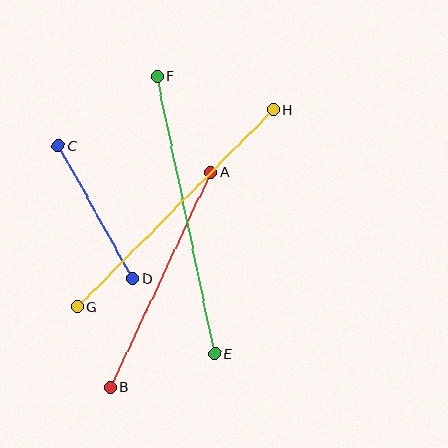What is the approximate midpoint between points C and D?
The midpoint is at approximately (95, 212) pixels.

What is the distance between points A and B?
The distance is approximately 237 pixels.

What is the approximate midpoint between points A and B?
The midpoint is at approximately (160, 280) pixels.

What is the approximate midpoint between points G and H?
The midpoint is at approximately (176, 208) pixels.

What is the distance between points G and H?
The distance is approximately 278 pixels.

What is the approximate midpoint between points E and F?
The midpoint is at approximately (186, 215) pixels.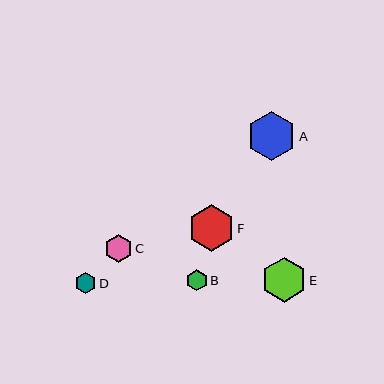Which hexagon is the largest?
Hexagon A is the largest with a size of approximately 49 pixels.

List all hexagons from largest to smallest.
From largest to smallest: A, F, E, C, B, D.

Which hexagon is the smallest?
Hexagon D is the smallest with a size of approximately 21 pixels.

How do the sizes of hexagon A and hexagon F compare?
Hexagon A and hexagon F are approximately the same size.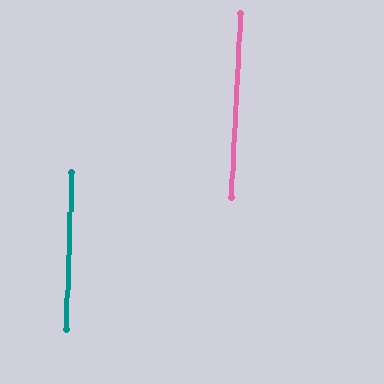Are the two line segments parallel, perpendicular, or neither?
Parallel — their directions differ by only 0.7°.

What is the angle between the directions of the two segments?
Approximately 1 degree.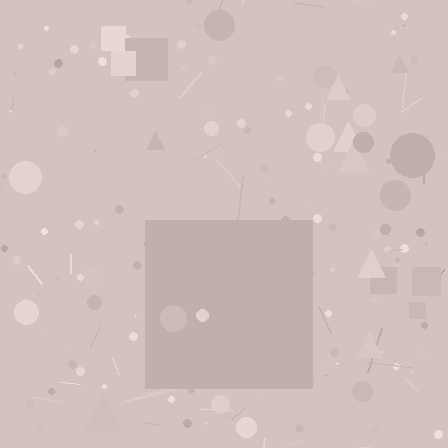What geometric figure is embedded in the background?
A square is embedded in the background.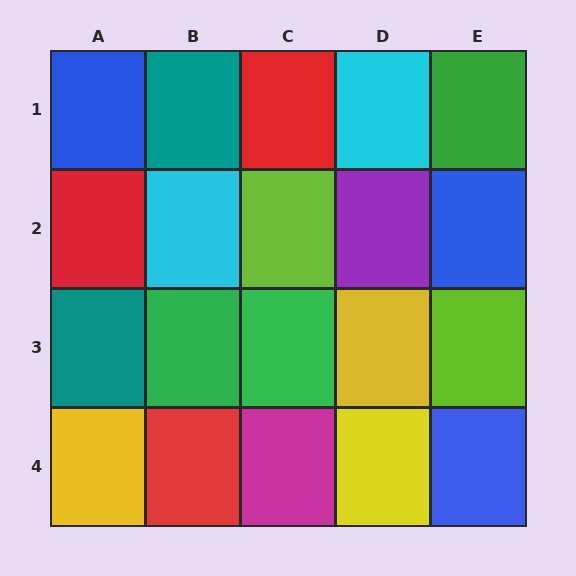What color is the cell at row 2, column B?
Cyan.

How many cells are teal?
2 cells are teal.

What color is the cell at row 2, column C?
Lime.